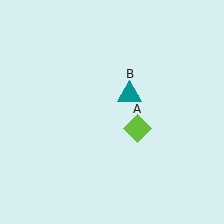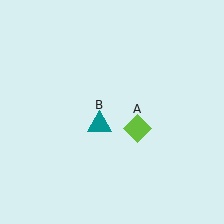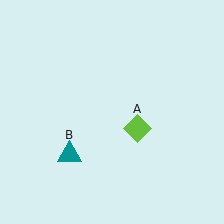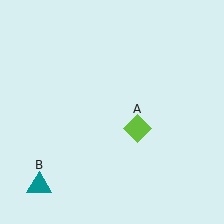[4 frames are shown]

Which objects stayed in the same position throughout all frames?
Lime diamond (object A) remained stationary.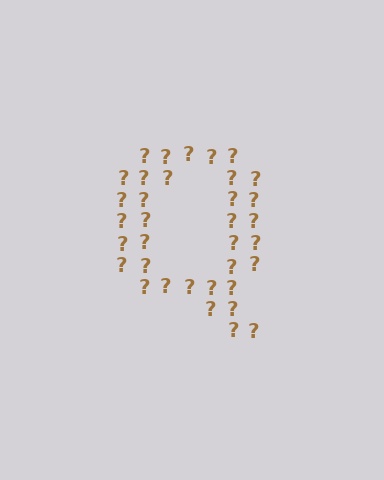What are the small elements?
The small elements are question marks.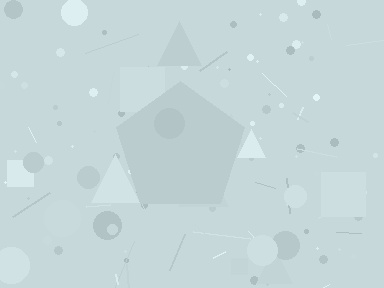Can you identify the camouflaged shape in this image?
The camouflaged shape is a pentagon.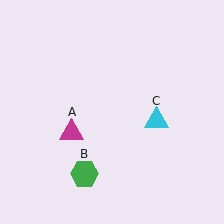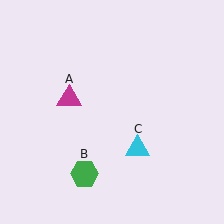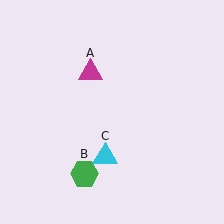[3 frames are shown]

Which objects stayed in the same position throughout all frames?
Green hexagon (object B) remained stationary.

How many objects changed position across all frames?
2 objects changed position: magenta triangle (object A), cyan triangle (object C).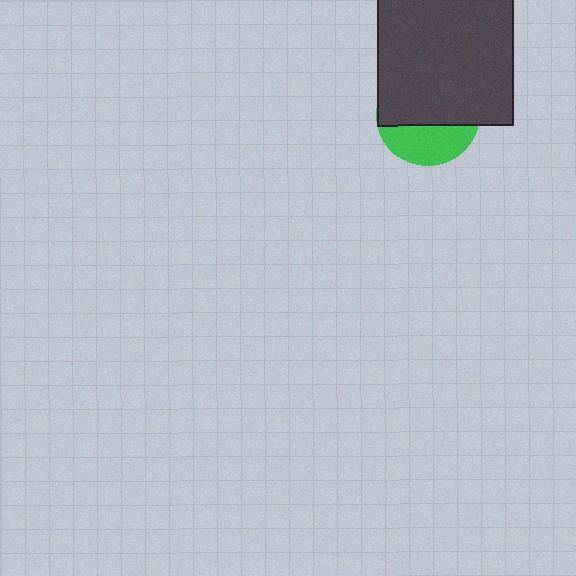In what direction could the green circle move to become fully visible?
The green circle could move down. That would shift it out from behind the dark gray square entirely.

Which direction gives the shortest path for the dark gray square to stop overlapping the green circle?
Moving up gives the shortest separation.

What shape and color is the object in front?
The object in front is a dark gray square.